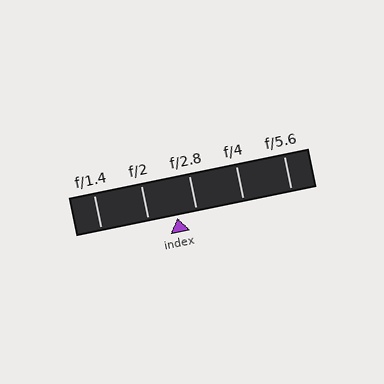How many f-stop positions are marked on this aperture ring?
There are 5 f-stop positions marked.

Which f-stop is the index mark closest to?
The index mark is closest to f/2.8.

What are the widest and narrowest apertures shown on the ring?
The widest aperture shown is f/1.4 and the narrowest is f/5.6.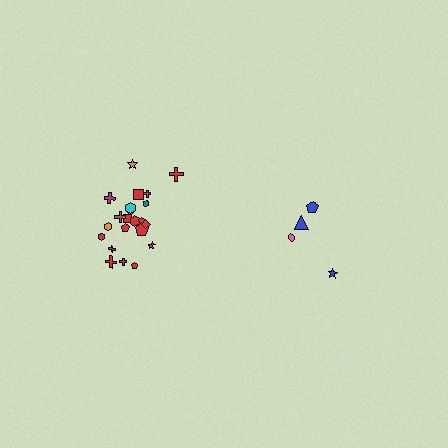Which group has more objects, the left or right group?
The left group.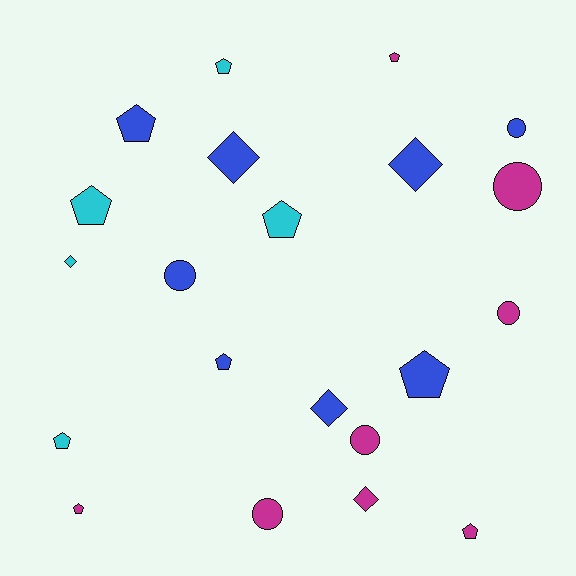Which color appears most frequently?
Magenta, with 8 objects.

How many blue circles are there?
There are 2 blue circles.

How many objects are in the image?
There are 21 objects.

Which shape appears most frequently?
Pentagon, with 10 objects.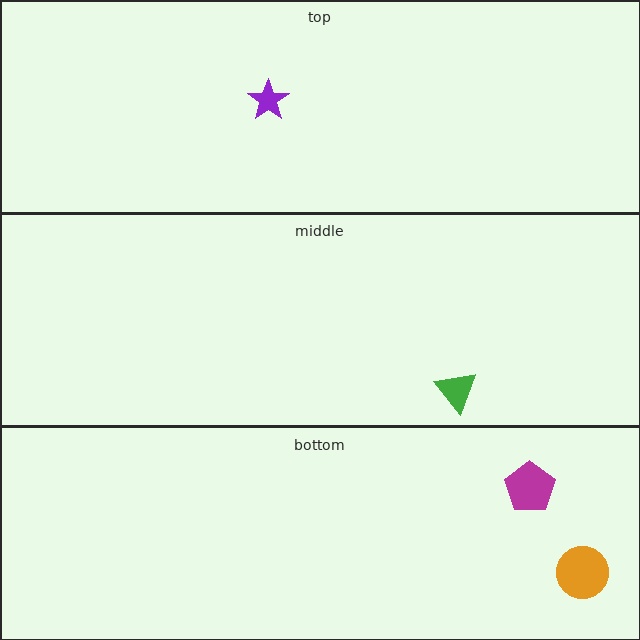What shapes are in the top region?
The purple star.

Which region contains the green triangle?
The middle region.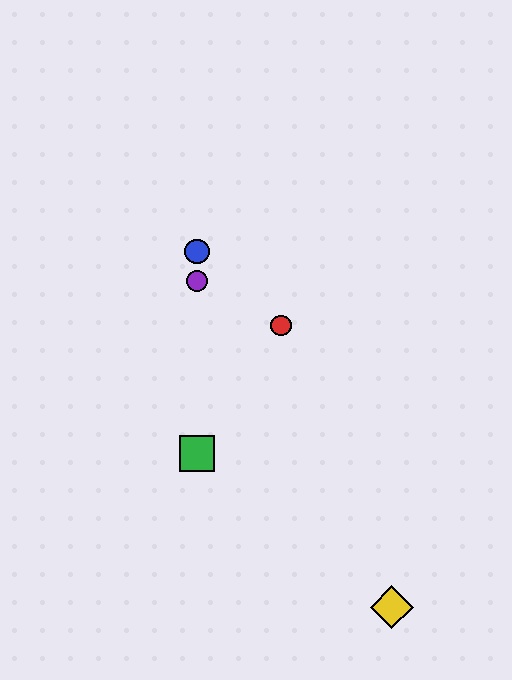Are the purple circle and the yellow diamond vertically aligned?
No, the purple circle is at x≈197 and the yellow diamond is at x≈392.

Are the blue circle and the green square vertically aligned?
Yes, both are at x≈197.